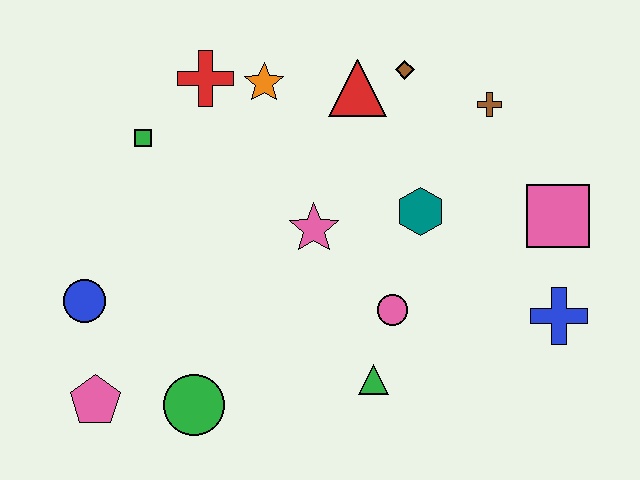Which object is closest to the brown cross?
The brown diamond is closest to the brown cross.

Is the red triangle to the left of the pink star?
No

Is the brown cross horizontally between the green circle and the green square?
No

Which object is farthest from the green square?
The blue cross is farthest from the green square.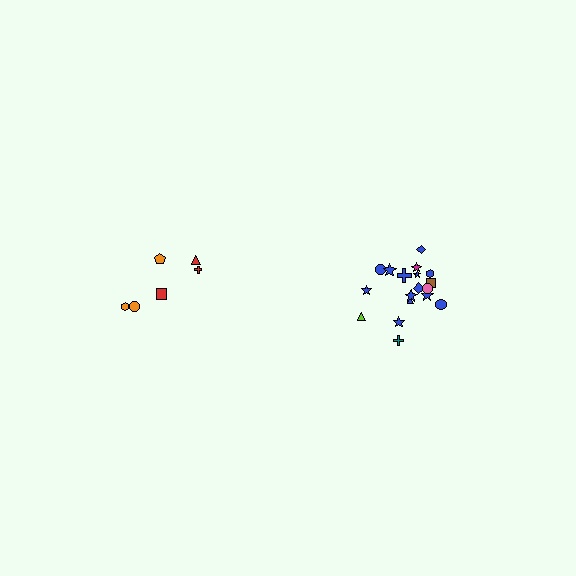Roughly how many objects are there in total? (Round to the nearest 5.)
Roughly 25 objects in total.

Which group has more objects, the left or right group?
The right group.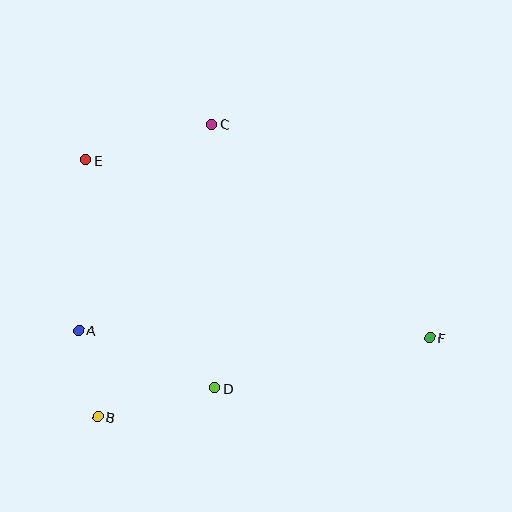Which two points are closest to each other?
Points A and B are closest to each other.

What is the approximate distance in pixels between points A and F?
The distance between A and F is approximately 351 pixels.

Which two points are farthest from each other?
Points E and F are farthest from each other.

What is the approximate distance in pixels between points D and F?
The distance between D and F is approximately 221 pixels.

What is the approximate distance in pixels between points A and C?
The distance between A and C is approximately 245 pixels.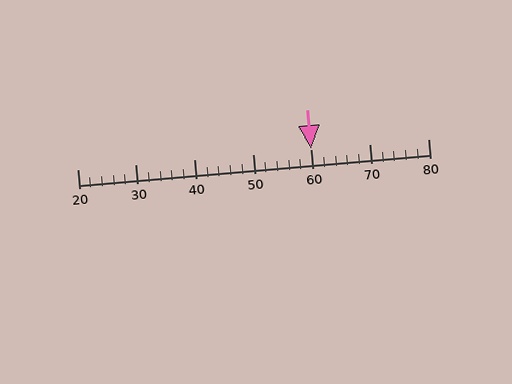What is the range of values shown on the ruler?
The ruler shows values from 20 to 80.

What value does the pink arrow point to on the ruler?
The pink arrow points to approximately 60.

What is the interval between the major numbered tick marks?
The major tick marks are spaced 10 units apart.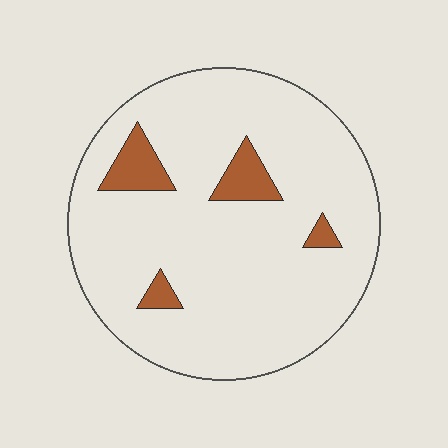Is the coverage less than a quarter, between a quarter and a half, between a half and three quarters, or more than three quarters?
Less than a quarter.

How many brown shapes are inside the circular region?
4.